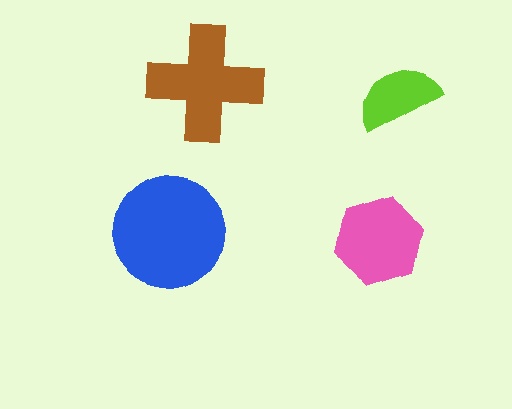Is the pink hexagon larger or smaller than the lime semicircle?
Larger.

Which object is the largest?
The blue circle.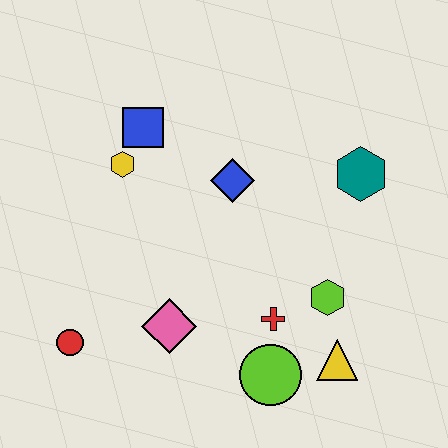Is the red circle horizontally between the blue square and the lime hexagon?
No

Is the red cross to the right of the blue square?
Yes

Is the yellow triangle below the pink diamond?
Yes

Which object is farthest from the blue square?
The yellow triangle is farthest from the blue square.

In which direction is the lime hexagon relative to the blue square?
The lime hexagon is to the right of the blue square.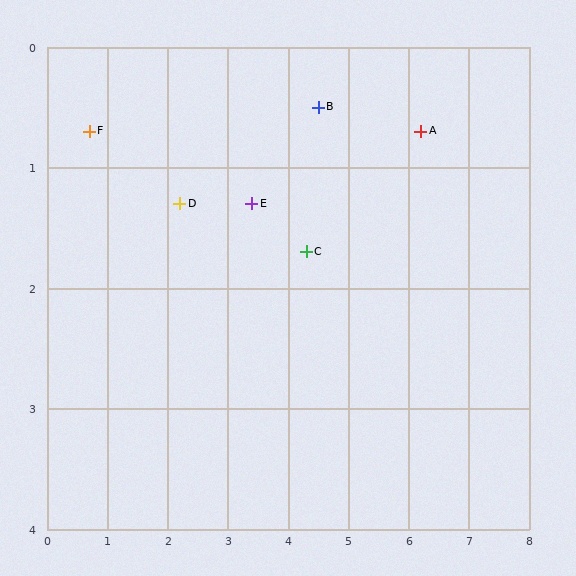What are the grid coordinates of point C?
Point C is at approximately (4.3, 1.7).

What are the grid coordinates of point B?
Point B is at approximately (4.5, 0.5).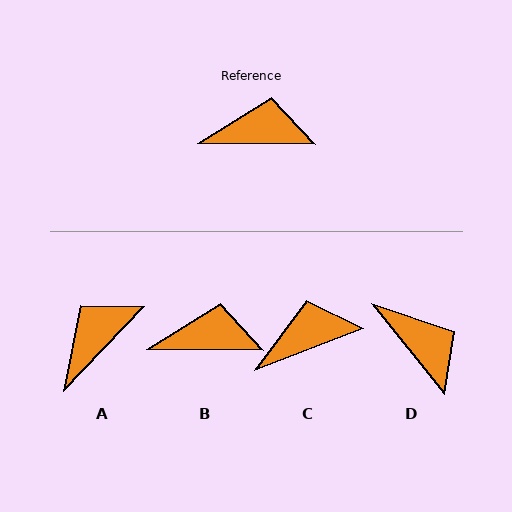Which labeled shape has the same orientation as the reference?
B.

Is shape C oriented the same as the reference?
No, it is off by about 21 degrees.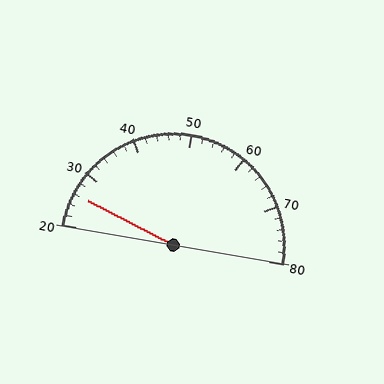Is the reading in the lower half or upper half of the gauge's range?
The reading is in the lower half of the range (20 to 80).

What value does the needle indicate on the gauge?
The needle indicates approximately 26.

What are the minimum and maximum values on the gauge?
The gauge ranges from 20 to 80.